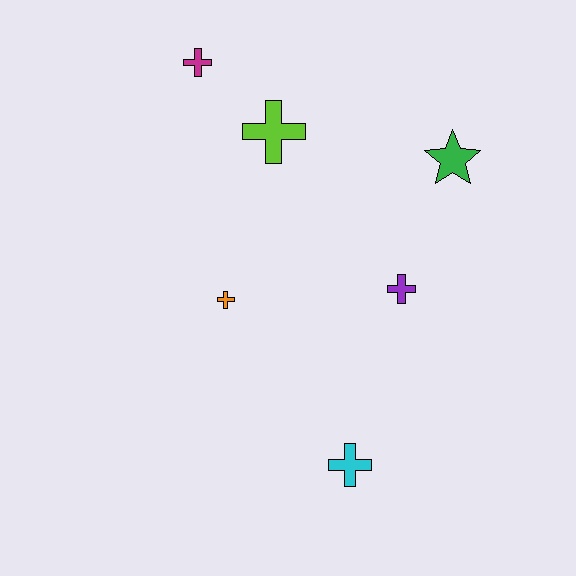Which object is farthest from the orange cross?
The green star is farthest from the orange cross.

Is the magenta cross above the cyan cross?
Yes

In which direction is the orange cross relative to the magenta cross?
The orange cross is below the magenta cross.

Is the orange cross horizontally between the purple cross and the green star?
No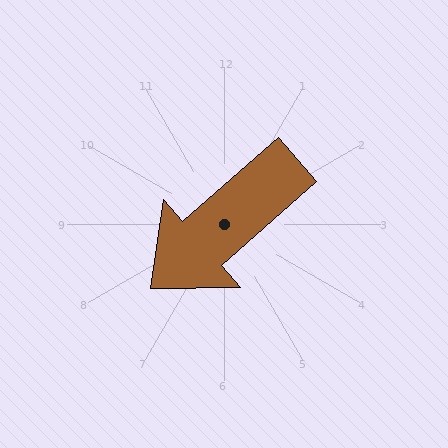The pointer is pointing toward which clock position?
Roughly 8 o'clock.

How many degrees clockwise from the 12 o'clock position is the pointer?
Approximately 229 degrees.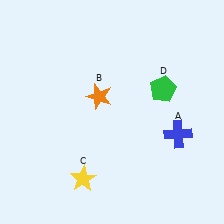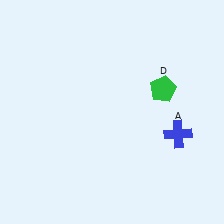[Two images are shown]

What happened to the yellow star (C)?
The yellow star (C) was removed in Image 2. It was in the bottom-left area of Image 1.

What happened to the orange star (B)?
The orange star (B) was removed in Image 2. It was in the top-left area of Image 1.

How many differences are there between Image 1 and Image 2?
There are 2 differences between the two images.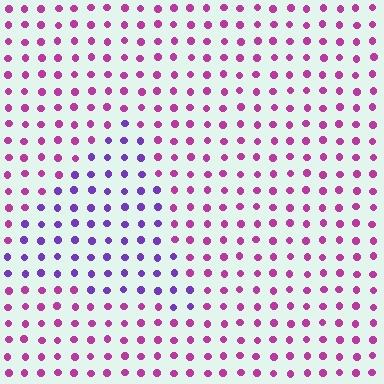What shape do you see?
I see a triangle.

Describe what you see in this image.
The image is filled with small magenta elements in a uniform arrangement. A triangle-shaped region is visible where the elements are tinted to a slightly different hue, forming a subtle color boundary.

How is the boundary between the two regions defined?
The boundary is defined purely by a slight shift in hue (about 45 degrees). Spacing, size, and orientation are identical on both sides.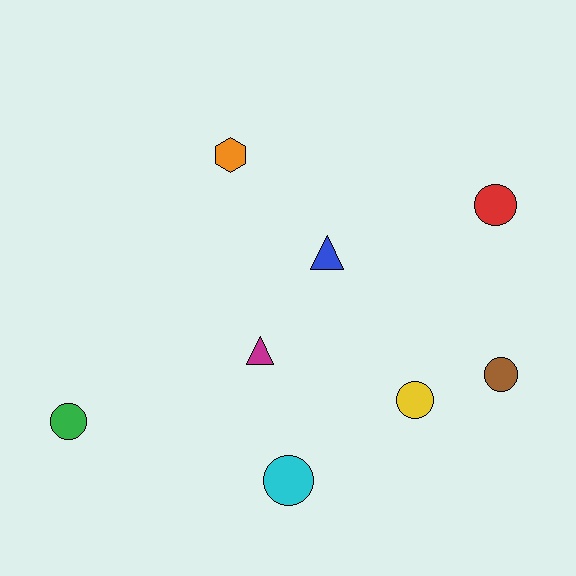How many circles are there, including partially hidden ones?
There are 5 circles.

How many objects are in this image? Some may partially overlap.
There are 8 objects.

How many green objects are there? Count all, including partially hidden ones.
There is 1 green object.